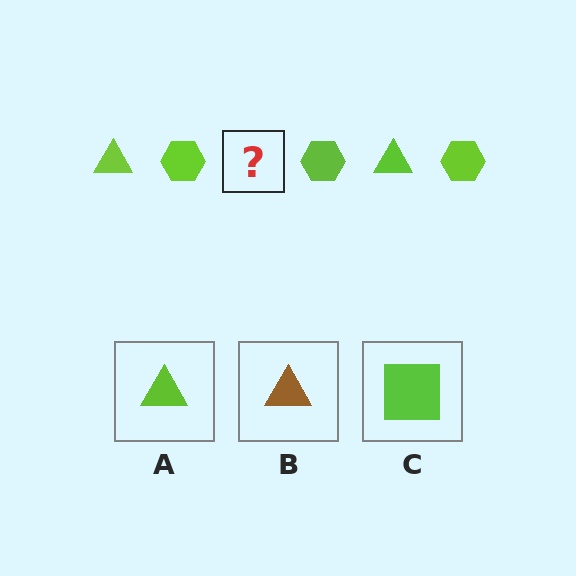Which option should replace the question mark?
Option A.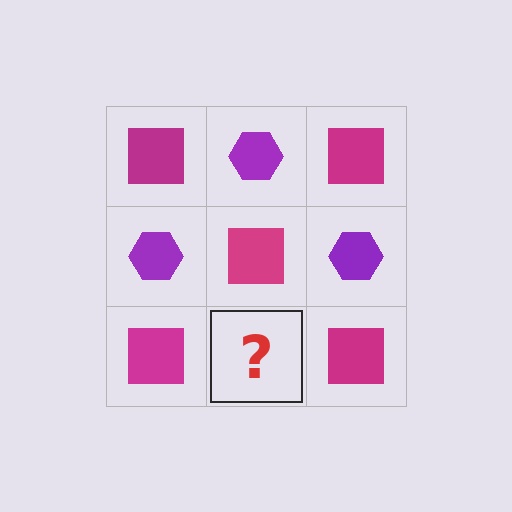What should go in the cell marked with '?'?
The missing cell should contain a purple hexagon.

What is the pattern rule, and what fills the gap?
The rule is that it alternates magenta square and purple hexagon in a checkerboard pattern. The gap should be filled with a purple hexagon.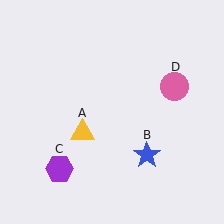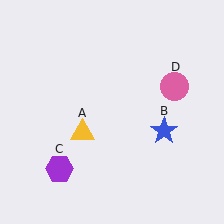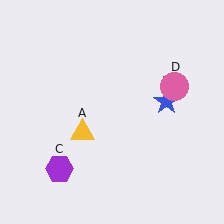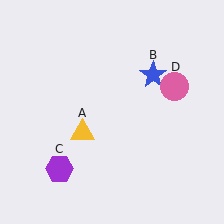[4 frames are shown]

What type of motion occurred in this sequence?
The blue star (object B) rotated counterclockwise around the center of the scene.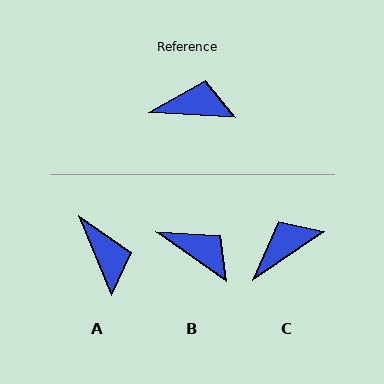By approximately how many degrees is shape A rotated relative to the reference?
Approximately 65 degrees clockwise.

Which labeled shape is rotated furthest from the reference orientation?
A, about 65 degrees away.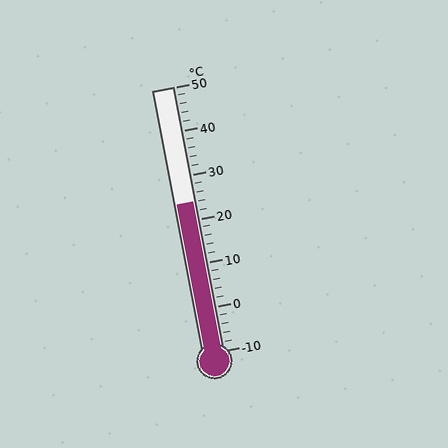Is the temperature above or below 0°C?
The temperature is above 0°C.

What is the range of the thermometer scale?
The thermometer scale ranges from -10°C to 50°C.